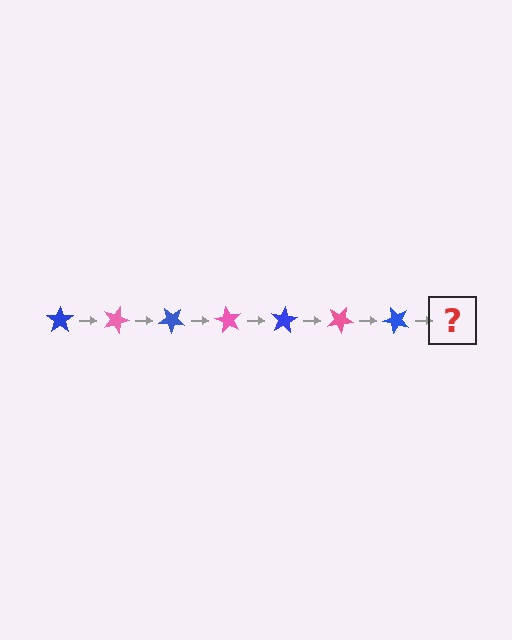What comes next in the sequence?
The next element should be a pink star, rotated 140 degrees from the start.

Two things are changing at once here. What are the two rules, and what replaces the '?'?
The two rules are that it rotates 20 degrees each step and the color cycles through blue and pink. The '?' should be a pink star, rotated 140 degrees from the start.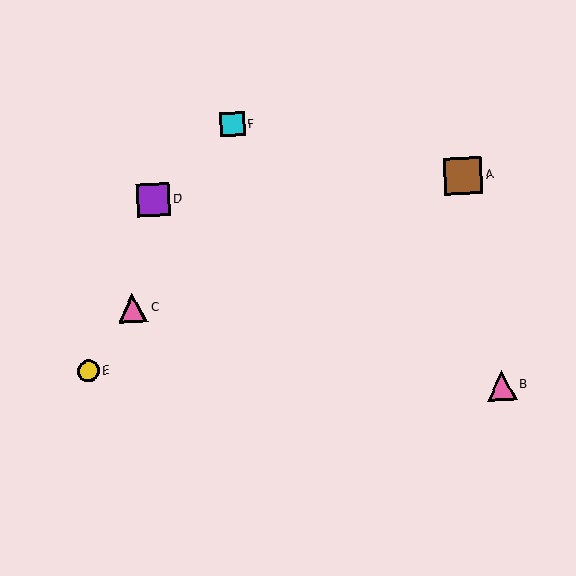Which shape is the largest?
The brown square (labeled A) is the largest.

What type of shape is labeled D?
Shape D is a purple square.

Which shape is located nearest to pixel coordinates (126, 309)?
The pink triangle (labeled C) at (133, 308) is nearest to that location.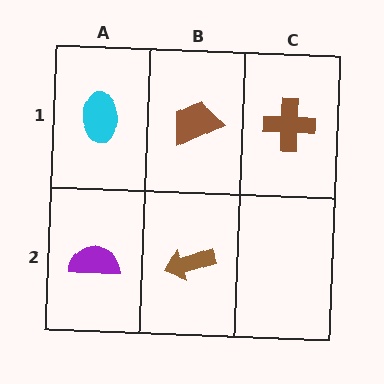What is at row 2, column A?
A purple semicircle.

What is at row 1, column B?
A brown trapezoid.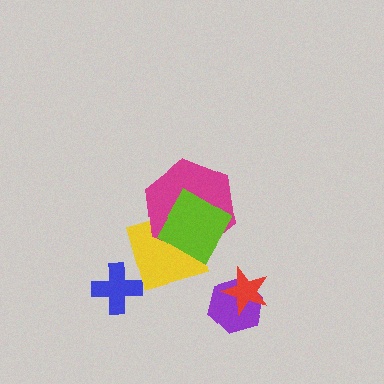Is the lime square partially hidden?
No, no other shape covers it.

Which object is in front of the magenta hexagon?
The lime square is in front of the magenta hexagon.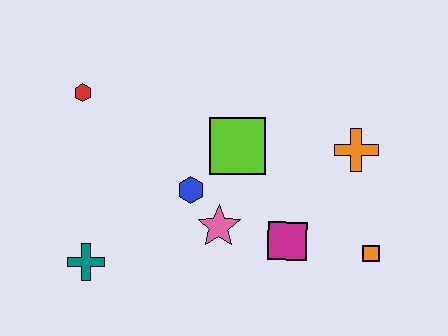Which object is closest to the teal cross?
The blue hexagon is closest to the teal cross.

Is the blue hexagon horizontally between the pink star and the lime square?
No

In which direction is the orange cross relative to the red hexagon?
The orange cross is to the right of the red hexagon.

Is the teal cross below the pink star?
Yes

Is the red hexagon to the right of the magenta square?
No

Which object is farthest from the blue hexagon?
The orange square is farthest from the blue hexagon.